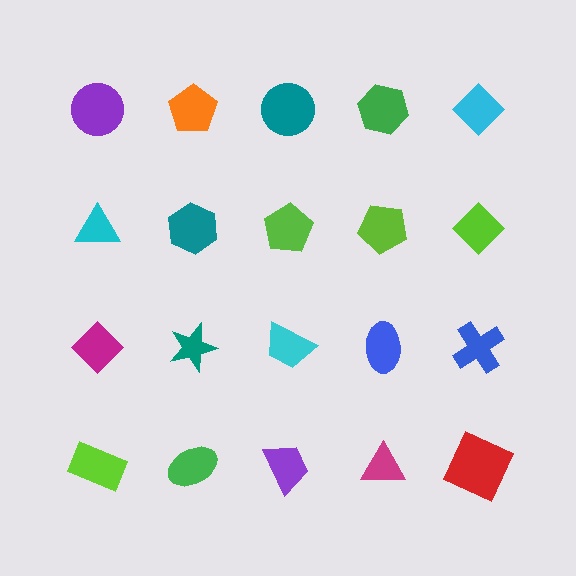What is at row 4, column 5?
A red square.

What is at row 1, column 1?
A purple circle.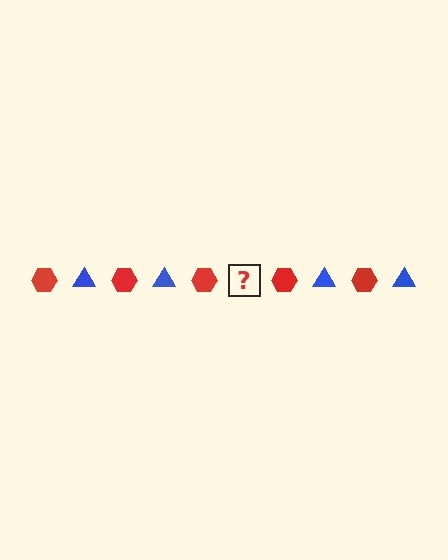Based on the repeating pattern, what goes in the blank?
The blank should be a blue triangle.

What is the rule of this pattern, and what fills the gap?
The rule is that the pattern alternates between red hexagon and blue triangle. The gap should be filled with a blue triangle.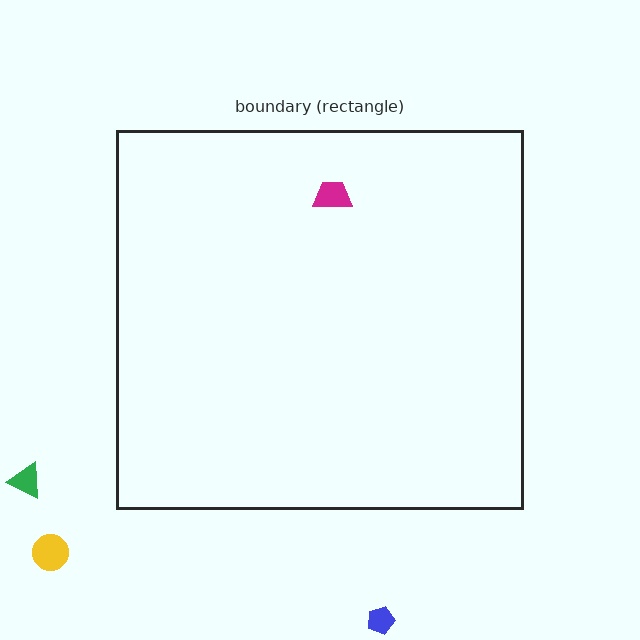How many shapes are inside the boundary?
1 inside, 3 outside.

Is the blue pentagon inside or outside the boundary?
Outside.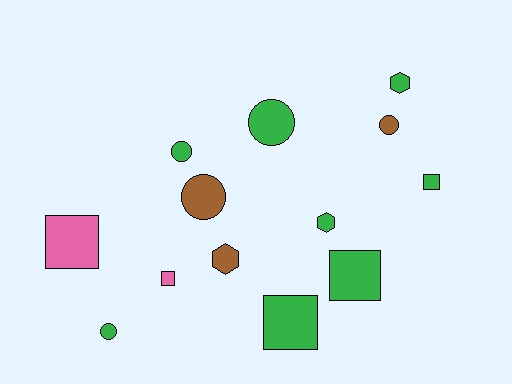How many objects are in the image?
There are 13 objects.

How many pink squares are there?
There are 2 pink squares.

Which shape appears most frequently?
Circle, with 5 objects.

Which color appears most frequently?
Green, with 8 objects.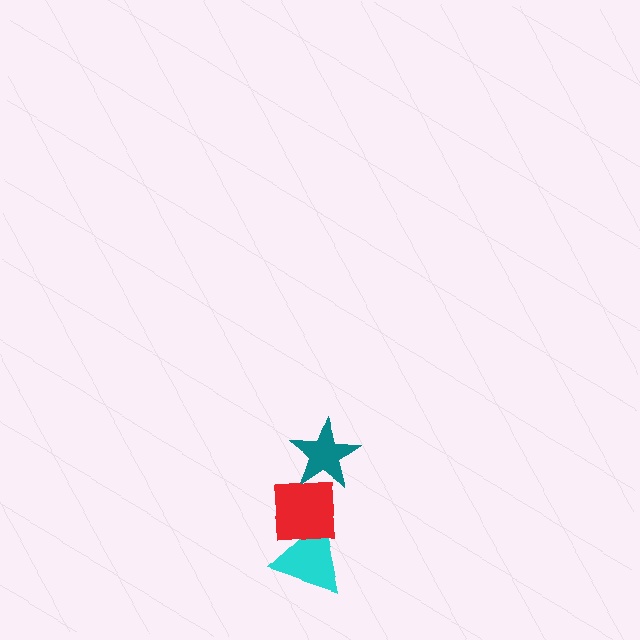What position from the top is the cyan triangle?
The cyan triangle is 3rd from the top.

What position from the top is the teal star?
The teal star is 1st from the top.